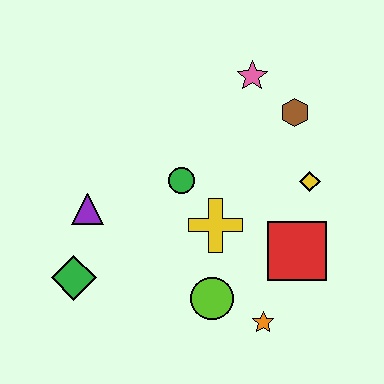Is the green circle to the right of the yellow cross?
No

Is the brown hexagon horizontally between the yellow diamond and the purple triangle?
Yes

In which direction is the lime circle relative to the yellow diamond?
The lime circle is below the yellow diamond.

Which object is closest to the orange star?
The lime circle is closest to the orange star.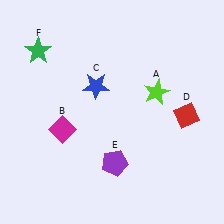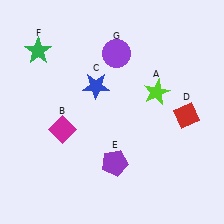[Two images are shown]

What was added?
A purple circle (G) was added in Image 2.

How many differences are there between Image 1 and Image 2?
There is 1 difference between the two images.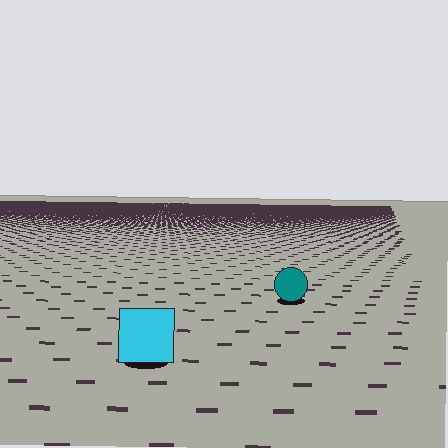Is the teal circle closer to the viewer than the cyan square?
No. The cyan square is closer — you can tell from the texture gradient: the ground texture is coarser near it.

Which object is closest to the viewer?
The cyan square is closest. The texture marks near it are larger and more spread out.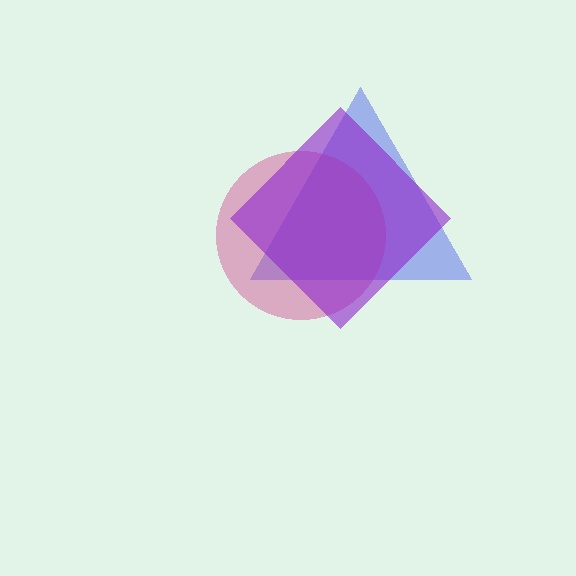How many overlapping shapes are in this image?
There are 3 overlapping shapes in the image.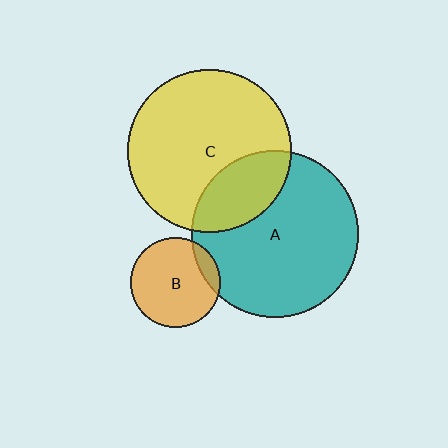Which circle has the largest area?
Circle A (teal).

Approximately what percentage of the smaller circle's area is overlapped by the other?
Approximately 10%.